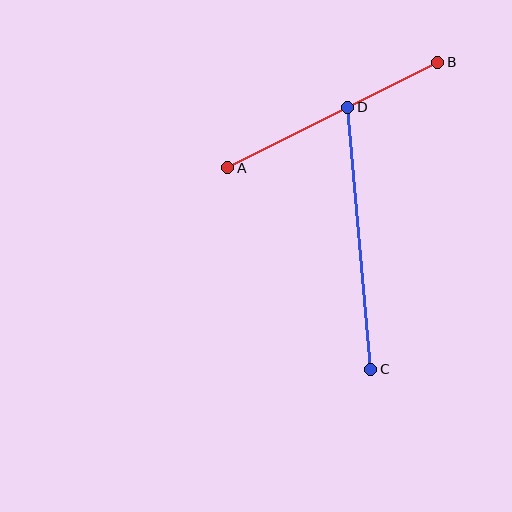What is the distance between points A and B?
The distance is approximately 235 pixels.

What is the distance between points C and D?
The distance is approximately 263 pixels.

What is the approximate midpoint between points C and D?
The midpoint is at approximately (359, 238) pixels.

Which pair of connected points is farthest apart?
Points C and D are farthest apart.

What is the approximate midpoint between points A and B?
The midpoint is at approximately (333, 115) pixels.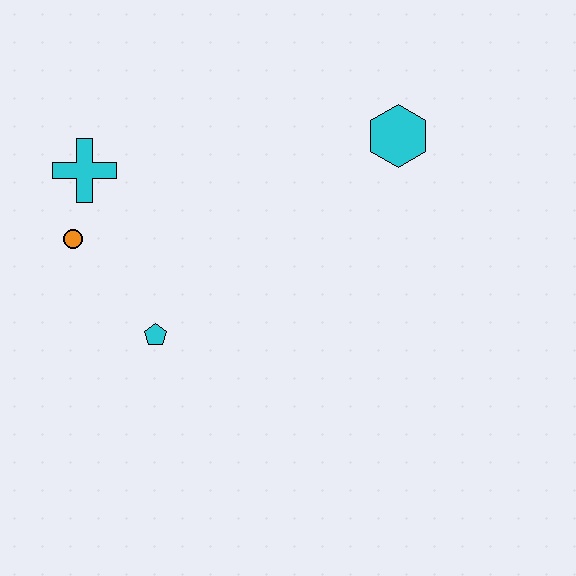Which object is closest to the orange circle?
The cyan cross is closest to the orange circle.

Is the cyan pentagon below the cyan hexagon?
Yes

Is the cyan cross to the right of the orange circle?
Yes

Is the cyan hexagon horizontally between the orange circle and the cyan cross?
No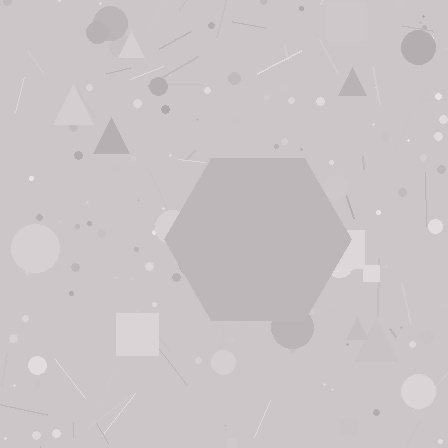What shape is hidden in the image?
A hexagon is hidden in the image.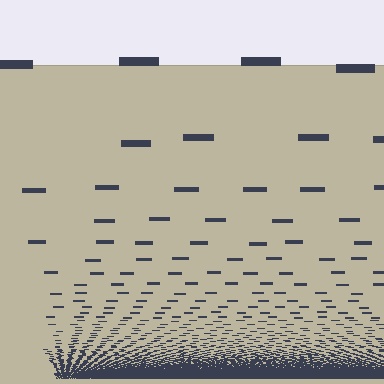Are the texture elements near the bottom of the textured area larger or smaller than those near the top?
Smaller. The gradient is inverted — elements near the bottom are smaller and denser.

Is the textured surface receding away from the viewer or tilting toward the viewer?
The surface appears to tilt toward the viewer. Texture elements get larger and sparser toward the top.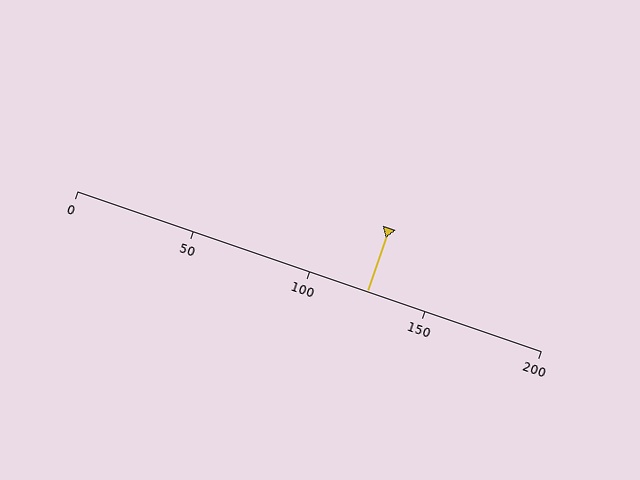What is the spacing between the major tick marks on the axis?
The major ticks are spaced 50 apart.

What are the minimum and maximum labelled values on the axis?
The axis runs from 0 to 200.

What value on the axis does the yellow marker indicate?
The marker indicates approximately 125.